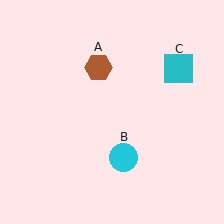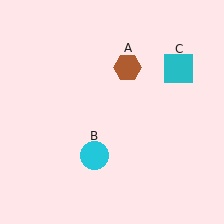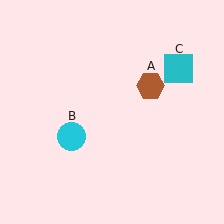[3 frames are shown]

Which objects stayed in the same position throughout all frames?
Cyan square (object C) remained stationary.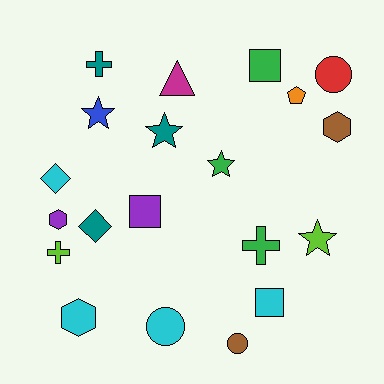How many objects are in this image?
There are 20 objects.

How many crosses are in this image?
There are 3 crosses.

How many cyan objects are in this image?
There are 4 cyan objects.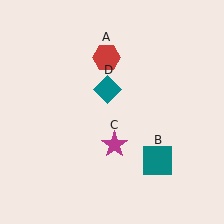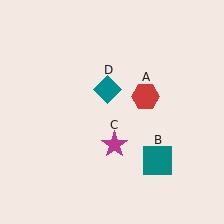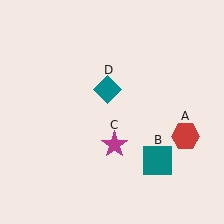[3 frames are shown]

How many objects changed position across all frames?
1 object changed position: red hexagon (object A).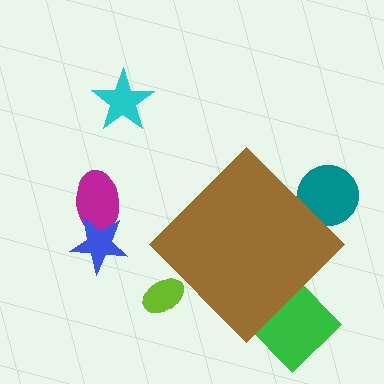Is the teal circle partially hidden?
Yes, the teal circle is partially hidden behind the brown diamond.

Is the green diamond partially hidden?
Yes, the green diamond is partially hidden behind the brown diamond.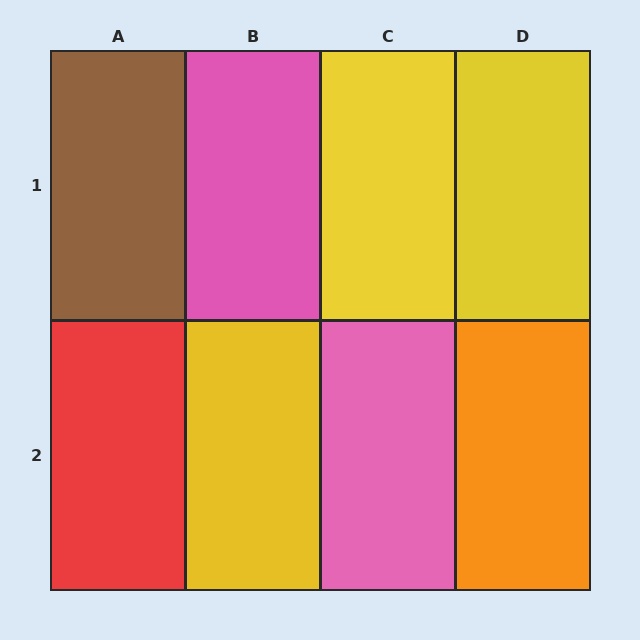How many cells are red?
1 cell is red.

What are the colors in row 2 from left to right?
Red, yellow, pink, orange.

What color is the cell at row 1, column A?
Brown.